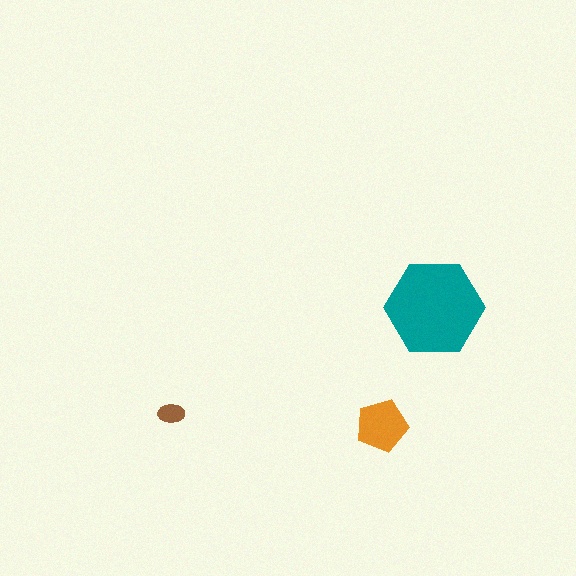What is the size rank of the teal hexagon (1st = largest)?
1st.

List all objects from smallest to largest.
The brown ellipse, the orange pentagon, the teal hexagon.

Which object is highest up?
The teal hexagon is topmost.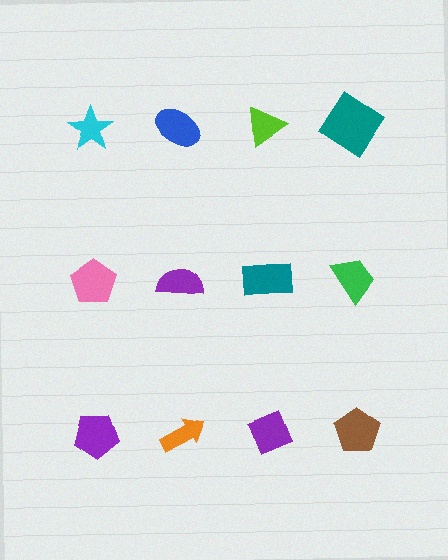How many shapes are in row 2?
4 shapes.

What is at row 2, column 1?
A pink pentagon.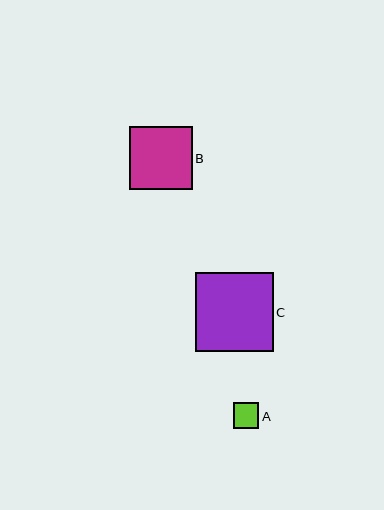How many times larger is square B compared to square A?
Square B is approximately 2.4 times the size of square A.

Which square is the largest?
Square C is the largest with a size of approximately 78 pixels.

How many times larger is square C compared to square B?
Square C is approximately 1.2 times the size of square B.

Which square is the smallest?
Square A is the smallest with a size of approximately 26 pixels.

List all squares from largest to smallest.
From largest to smallest: C, B, A.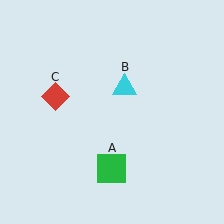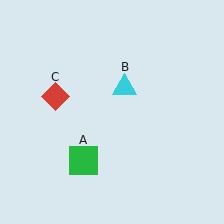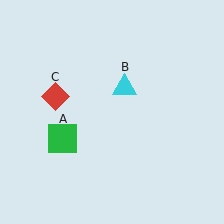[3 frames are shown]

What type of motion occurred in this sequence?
The green square (object A) rotated clockwise around the center of the scene.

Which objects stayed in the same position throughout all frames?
Cyan triangle (object B) and red diamond (object C) remained stationary.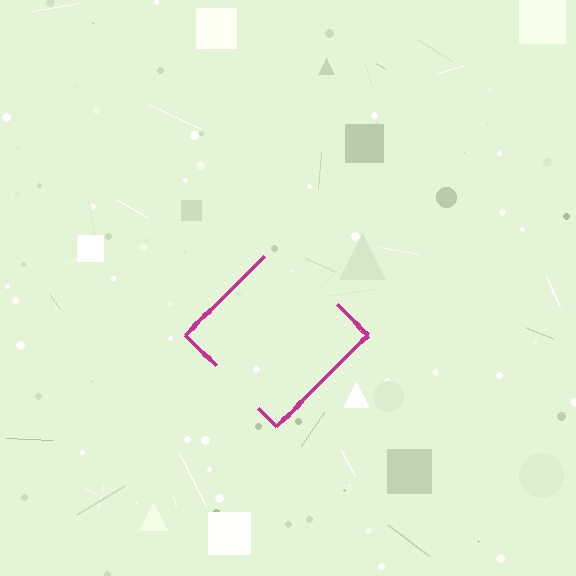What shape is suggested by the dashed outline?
The dashed outline suggests a diamond.